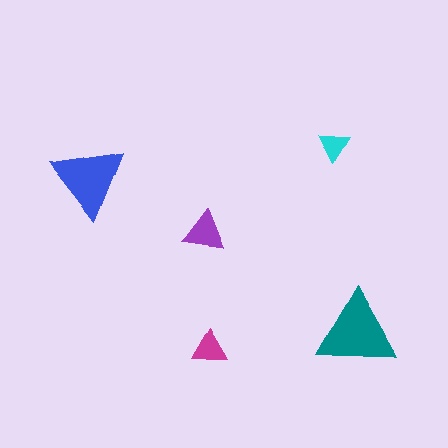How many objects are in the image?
There are 5 objects in the image.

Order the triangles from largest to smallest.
the teal one, the blue one, the purple one, the magenta one, the cyan one.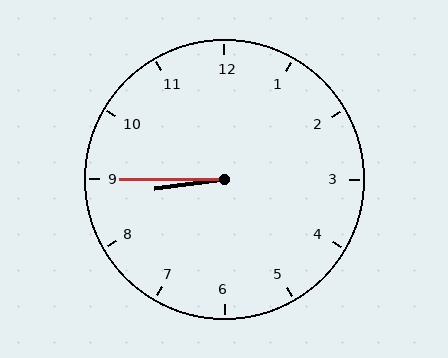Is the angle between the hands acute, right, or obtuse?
It is acute.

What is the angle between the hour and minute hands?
Approximately 8 degrees.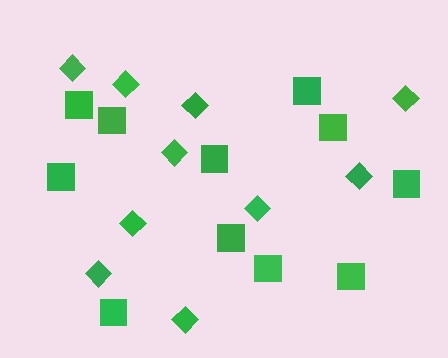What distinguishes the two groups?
There are 2 groups: one group of diamonds (10) and one group of squares (11).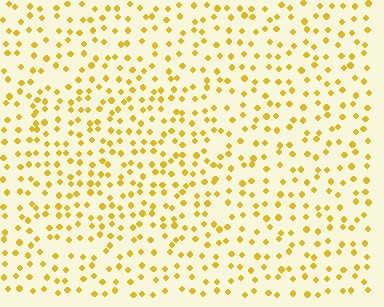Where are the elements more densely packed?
The elements are more densely packed inside the rectangle boundary.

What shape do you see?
I see a rectangle.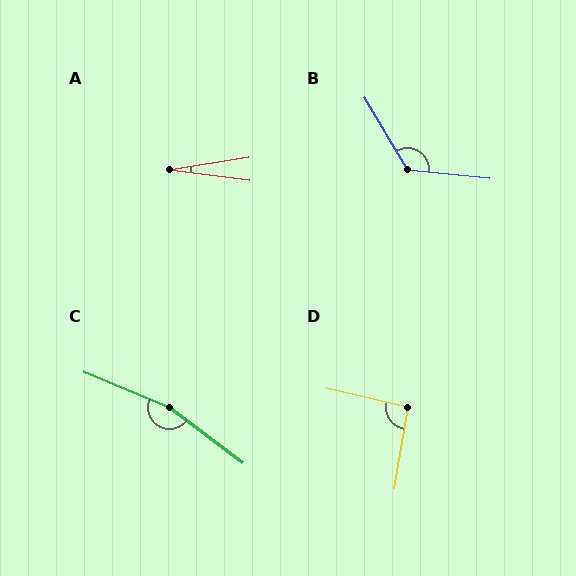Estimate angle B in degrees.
Approximately 127 degrees.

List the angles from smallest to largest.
A (17°), D (94°), B (127°), C (166°).